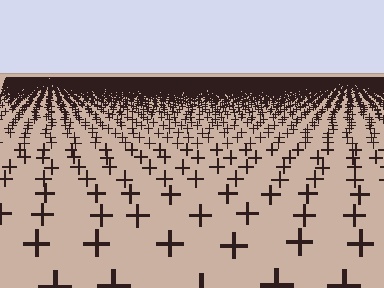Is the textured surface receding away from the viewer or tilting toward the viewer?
The surface is receding away from the viewer. Texture elements get smaller and denser toward the top.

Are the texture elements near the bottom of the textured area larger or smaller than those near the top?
Larger. Near the bottom, elements are closer to the viewer and appear at a bigger on-screen size.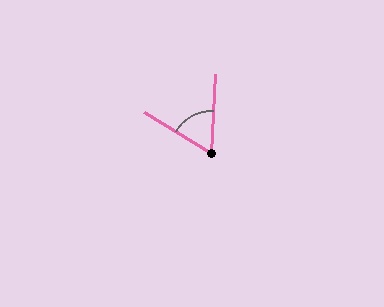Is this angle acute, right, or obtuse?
It is acute.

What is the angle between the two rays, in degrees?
Approximately 62 degrees.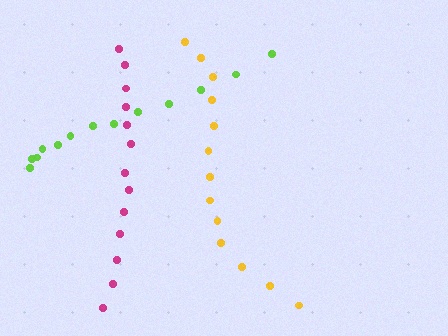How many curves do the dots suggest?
There are 3 distinct paths.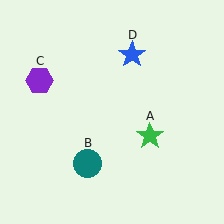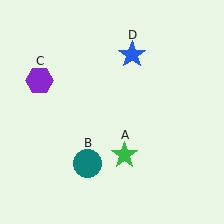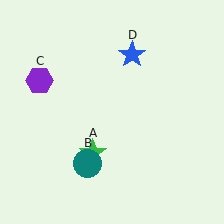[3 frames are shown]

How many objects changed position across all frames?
1 object changed position: green star (object A).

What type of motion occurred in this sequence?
The green star (object A) rotated clockwise around the center of the scene.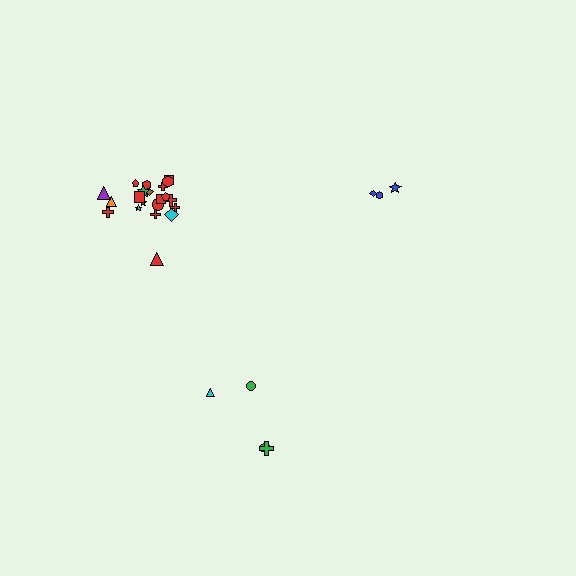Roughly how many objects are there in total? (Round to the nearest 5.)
Roughly 30 objects in total.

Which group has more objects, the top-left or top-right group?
The top-left group.